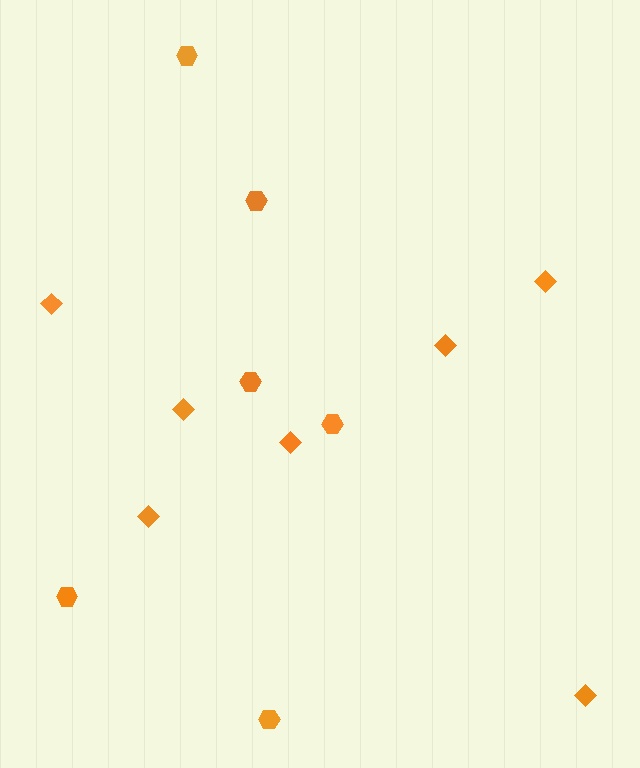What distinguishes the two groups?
There are 2 groups: one group of diamonds (7) and one group of hexagons (6).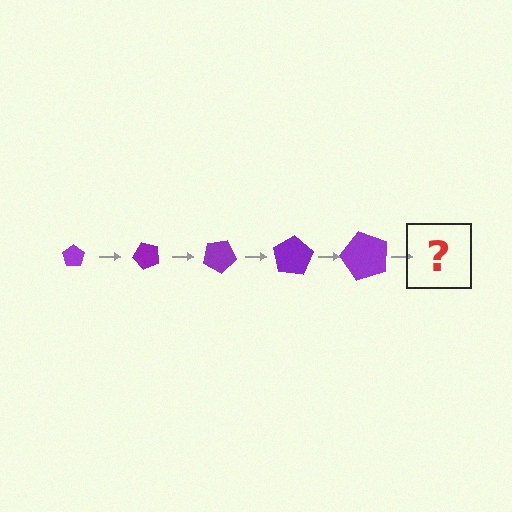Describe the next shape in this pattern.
It should be a pentagon, larger than the previous one and rotated 250 degrees from the start.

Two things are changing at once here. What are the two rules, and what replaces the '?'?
The two rules are that the pentagon grows larger each step and it rotates 50 degrees each step. The '?' should be a pentagon, larger than the previous one and rotated 250 degrees from the start.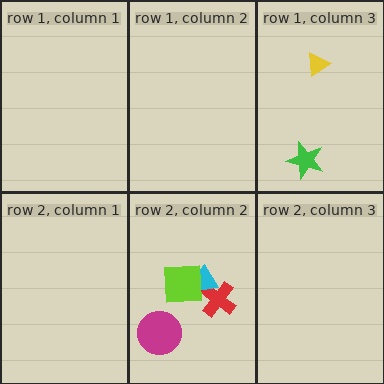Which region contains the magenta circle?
The row 2, column 2 region.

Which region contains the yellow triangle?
The row 1, column 3 region.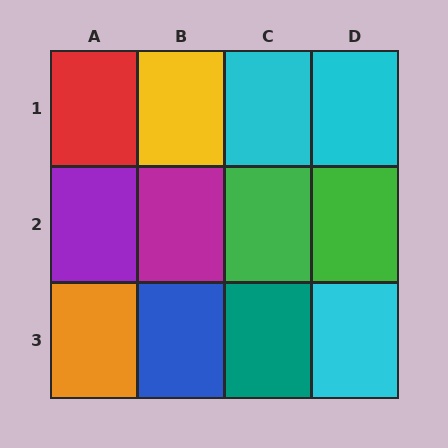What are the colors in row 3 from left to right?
Orange, blue, teal, cyan.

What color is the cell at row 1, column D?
Cyan.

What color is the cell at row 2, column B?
Magenta.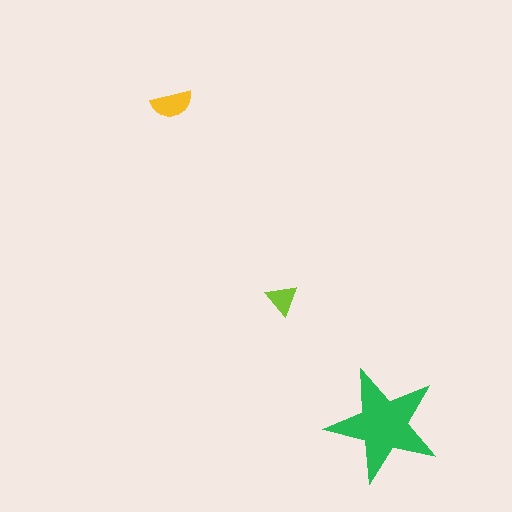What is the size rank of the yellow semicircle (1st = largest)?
2nd.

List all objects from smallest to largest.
The lime triangle, the yellow semicircle, the green star.